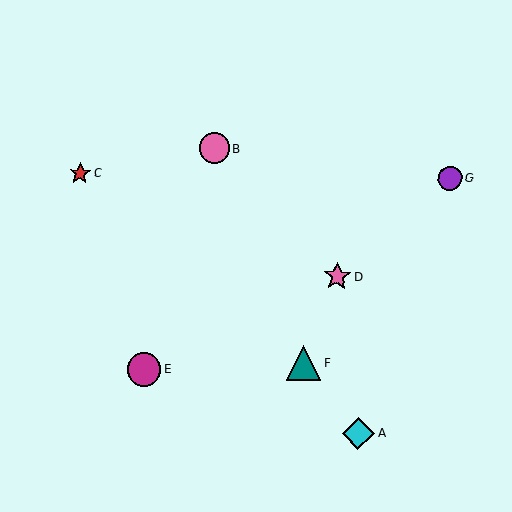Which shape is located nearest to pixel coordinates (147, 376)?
The magenta circle (labeled E) at (144, 369) is nearest to that location.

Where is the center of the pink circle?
The center of the pink circle is at (214, 148).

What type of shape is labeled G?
Shape G is a purple circle.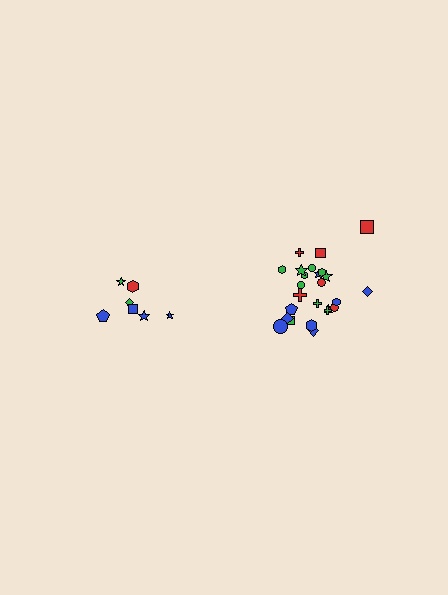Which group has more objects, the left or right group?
The right group.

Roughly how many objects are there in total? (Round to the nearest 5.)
Roughly 30 objects in total.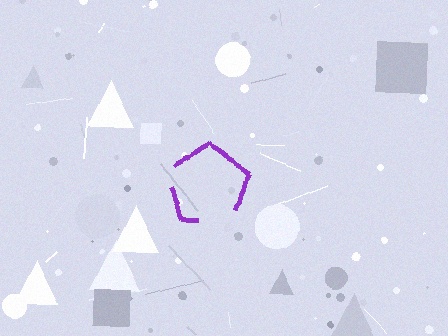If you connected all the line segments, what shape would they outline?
They would outline a pentagon.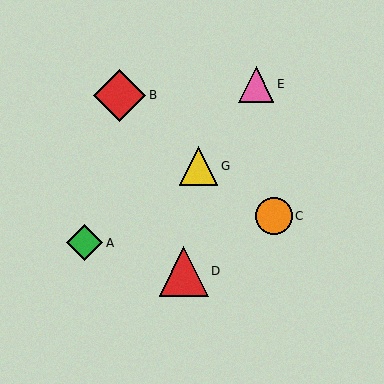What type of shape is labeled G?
Shape G is a yellow triangle.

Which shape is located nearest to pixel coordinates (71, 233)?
The green diamond (labeled A) at (85, 243) is nearest to that location.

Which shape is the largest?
The red diamond (labeled B) is the largest.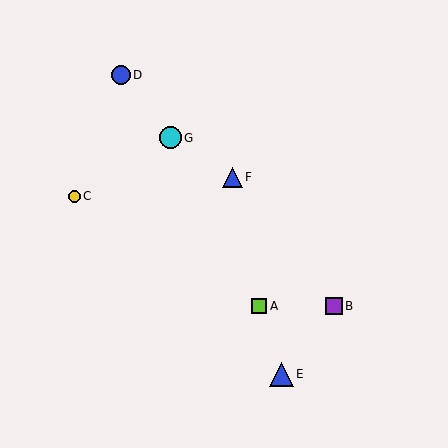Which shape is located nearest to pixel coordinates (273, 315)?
The lime square (labeled A) at (259, 306) is nearest to that location.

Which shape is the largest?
The blue triangle (labeled E) is the largest.